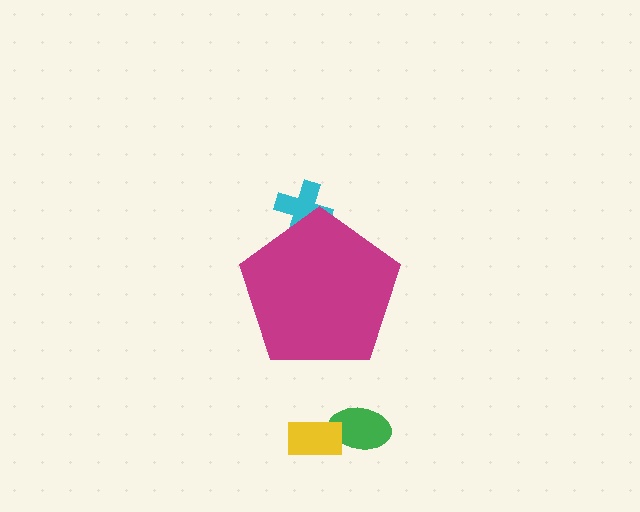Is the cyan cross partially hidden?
Yes, the cyan cross is partially hidden behind the magenta pentagon.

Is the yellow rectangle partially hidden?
No, the yellow rectangle is fully visible.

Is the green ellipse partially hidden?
No, the green ellipse is fully visible.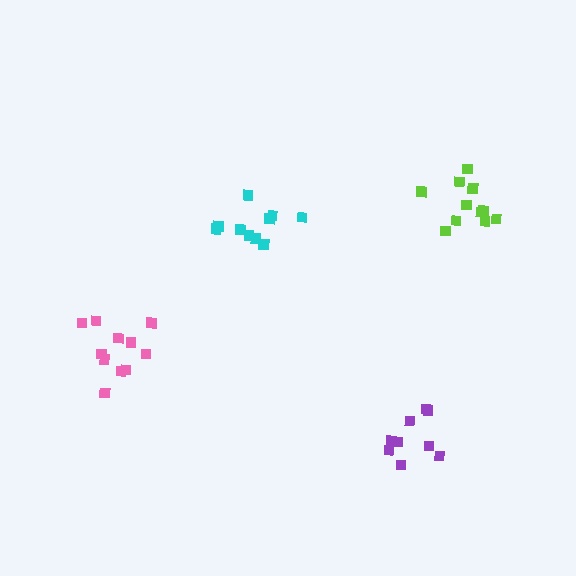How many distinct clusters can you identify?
There are 4 distinct clusters.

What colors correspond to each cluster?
The clusters are colored: pink, lime, purple, cyan.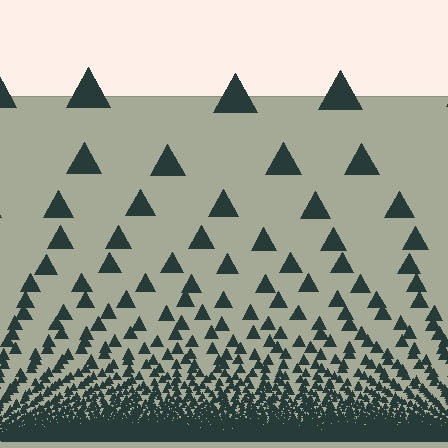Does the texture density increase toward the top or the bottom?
Density increases toward the bottom.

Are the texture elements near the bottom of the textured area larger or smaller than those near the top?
Smaller. The gradient is inverted — elements near the bottom are smaller and denser.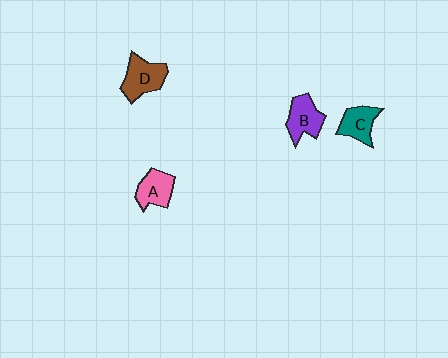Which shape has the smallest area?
Shape C (teal).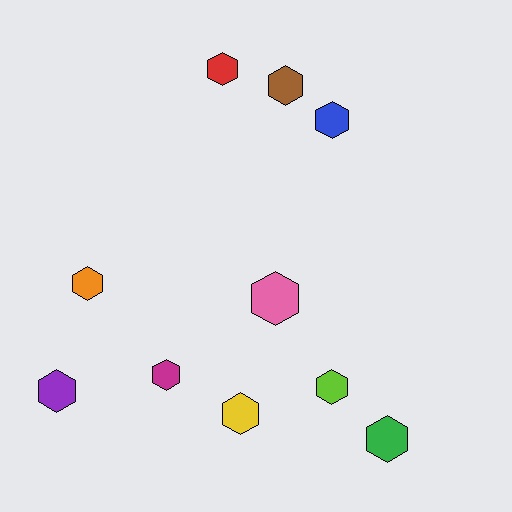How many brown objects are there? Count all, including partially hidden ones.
There is 1 brown object.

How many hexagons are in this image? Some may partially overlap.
There are 10 hexagons.